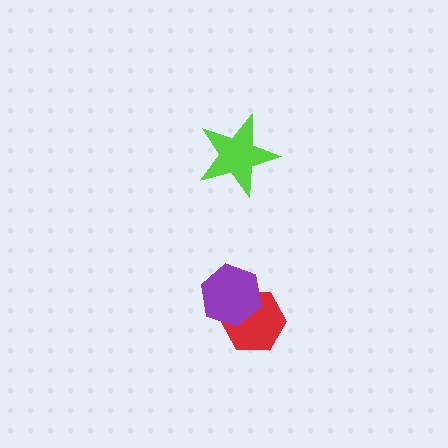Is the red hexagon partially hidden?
Yes, it is partially covered by another shape.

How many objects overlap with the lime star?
0 objects overlap with the lime star.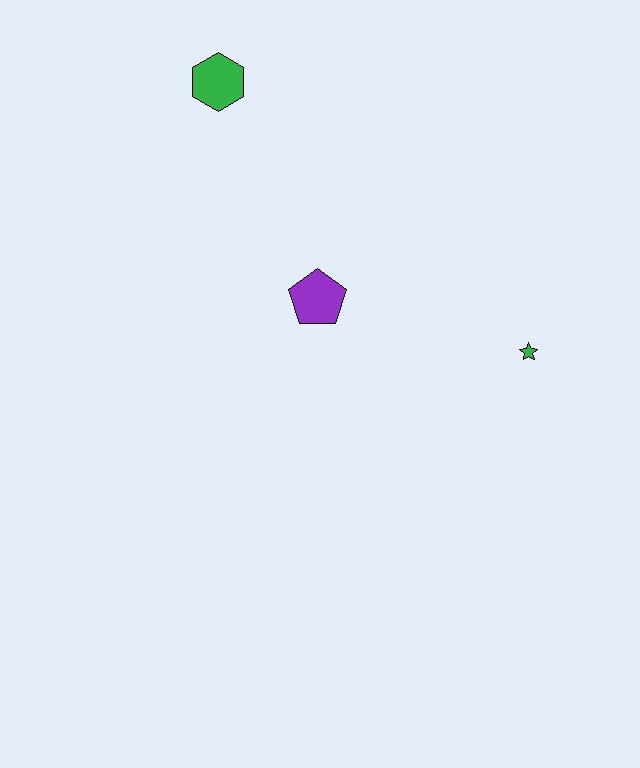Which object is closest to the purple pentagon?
The green star is closest to the purple pentagon.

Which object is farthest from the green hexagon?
The green star is farthest from the green hexagon.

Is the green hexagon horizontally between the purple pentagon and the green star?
No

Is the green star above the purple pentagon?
No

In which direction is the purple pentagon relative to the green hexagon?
The purple pentagon is below the green hexagon.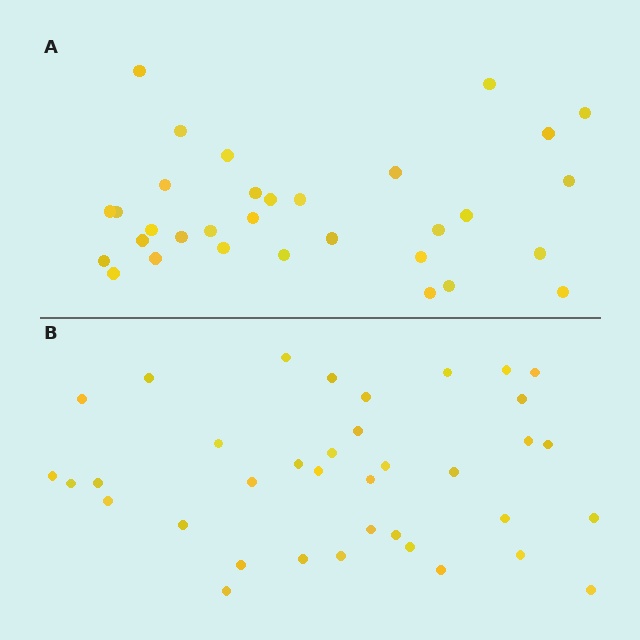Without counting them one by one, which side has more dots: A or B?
Region B (the bottom region) has more dots.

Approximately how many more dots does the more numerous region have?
Region B has about 5 more dots than region A.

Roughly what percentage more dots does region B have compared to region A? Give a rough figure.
About 15% more.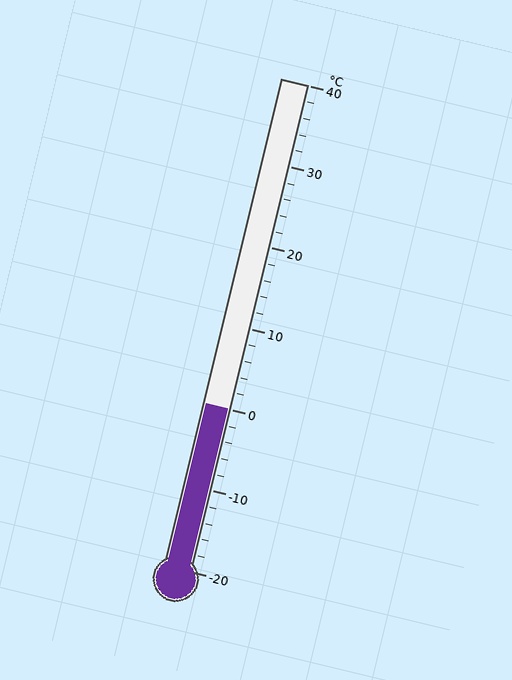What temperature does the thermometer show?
The thermometer shows approximately 0°C.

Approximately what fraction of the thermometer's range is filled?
The thermometer is filled to approximately 35% of its range.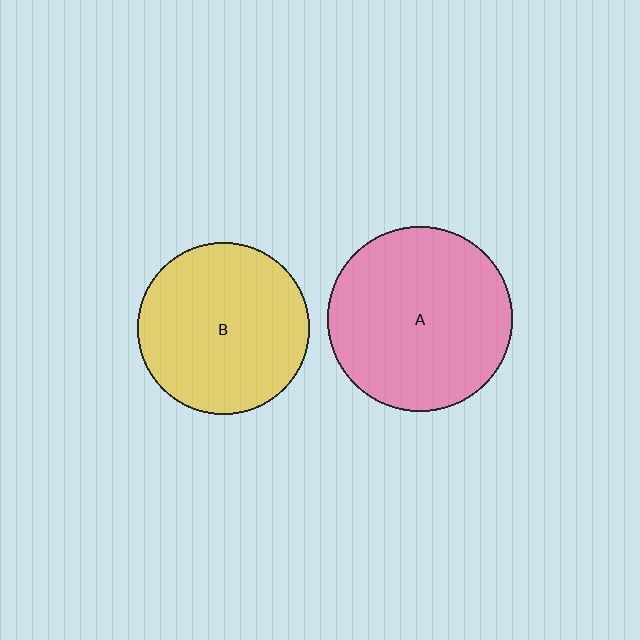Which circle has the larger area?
Circle A (pink).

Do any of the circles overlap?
No, none of the circles overlap.